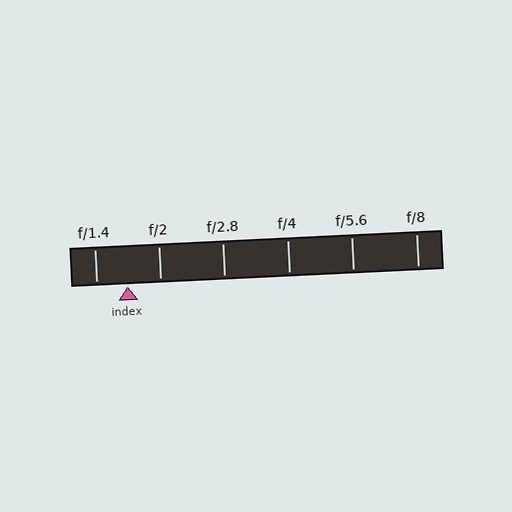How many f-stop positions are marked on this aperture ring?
There are 6 f-stop positions marked.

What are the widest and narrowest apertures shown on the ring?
The widest aperture shown is f/1.4 and the narrowest is f/8.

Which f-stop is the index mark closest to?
The index mark is closest to f/1.4.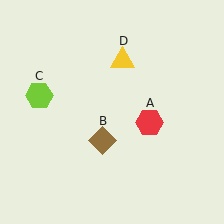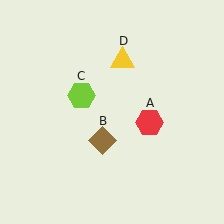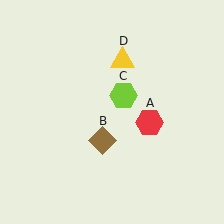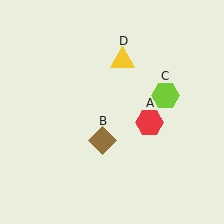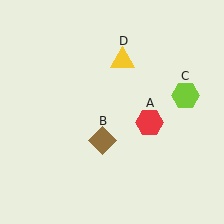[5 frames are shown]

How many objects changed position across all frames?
1 object changed position: lime hexagon (object C).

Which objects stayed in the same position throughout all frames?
Red hexagon (object A) and brown diamond (object B) and yellow triangle (object D) remained stationary.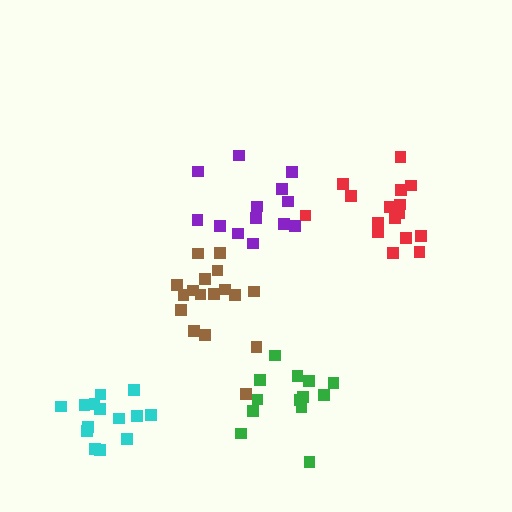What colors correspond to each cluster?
The clusters are colored: green, cyan, red, purple, brown.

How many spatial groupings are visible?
There are 5 spatial groupings.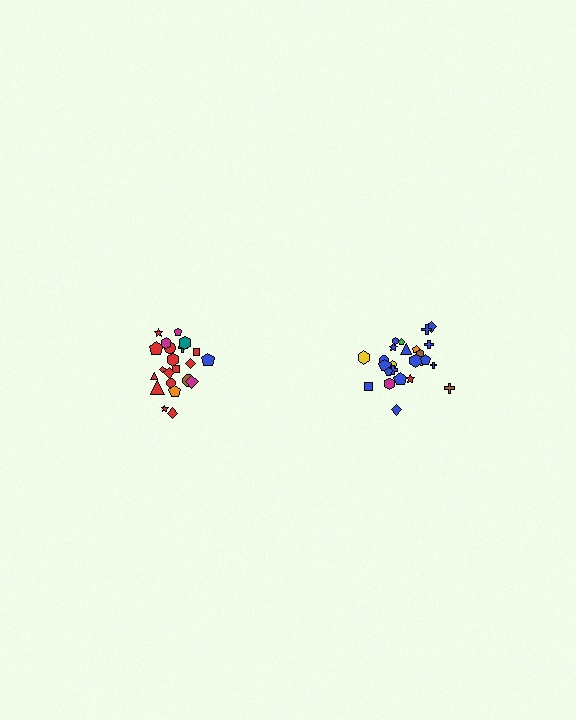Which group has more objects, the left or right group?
The right group.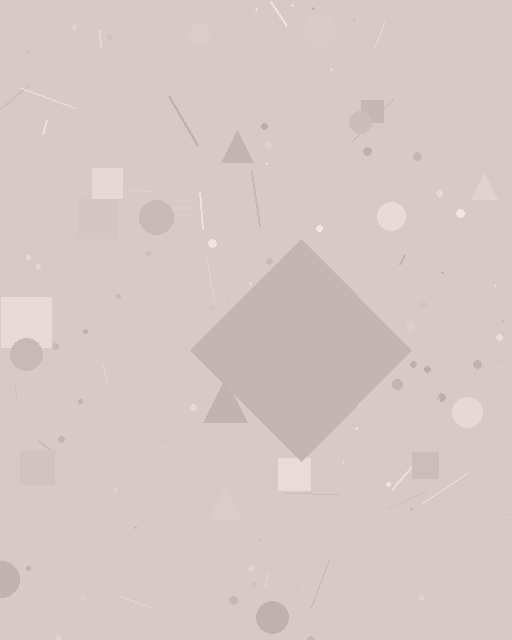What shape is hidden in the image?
A diamond is hidden in the image.